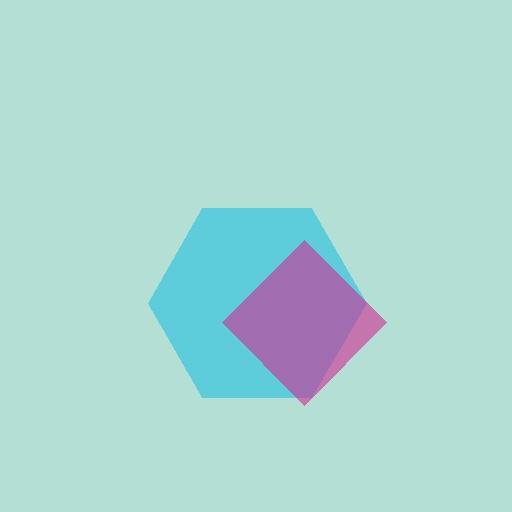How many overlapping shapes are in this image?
There are 2 overlapping shapes in the image.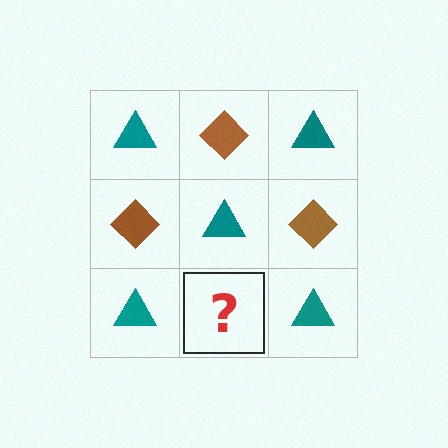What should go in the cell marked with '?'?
The missing cell should contain a brown diamond.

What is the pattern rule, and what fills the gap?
The rule is that it alternates teal triangle and brown diamond in a checkerboard pattern. The gap should be filled with a brown diamond.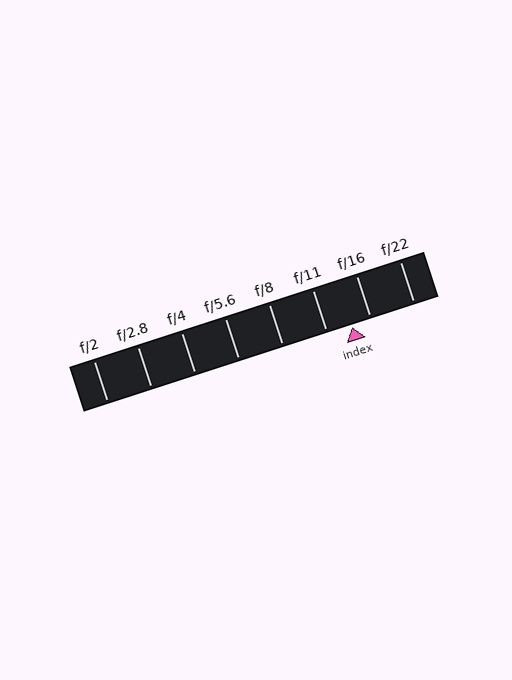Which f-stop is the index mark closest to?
The index mark is closest to f/16.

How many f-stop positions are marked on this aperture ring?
There are 8 f-stop positions marked.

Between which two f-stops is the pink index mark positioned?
The index mark is between f/11 and f/16.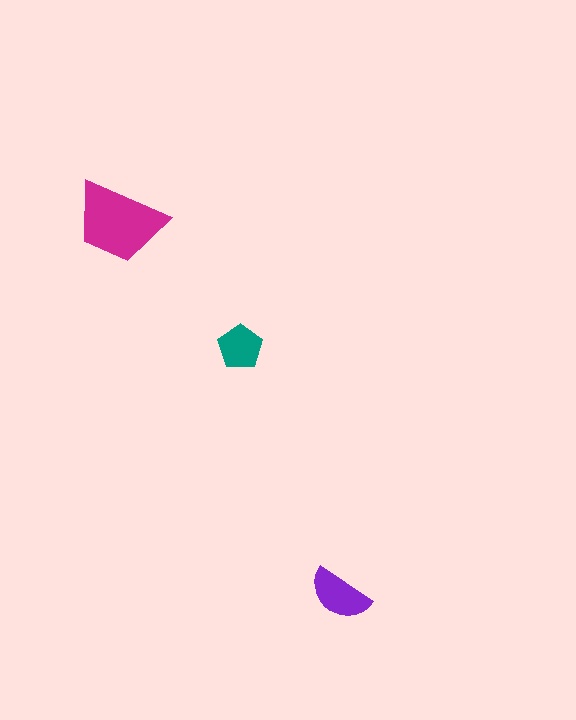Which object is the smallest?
The teal pentagon.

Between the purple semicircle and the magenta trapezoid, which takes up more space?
The magenta trapezoid.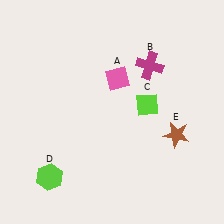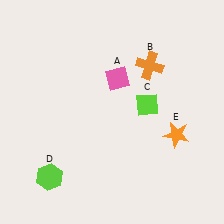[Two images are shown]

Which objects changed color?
B changed from magenta to orange. E changed from brown to orange.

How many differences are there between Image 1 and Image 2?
There are 2 differences between the two images.